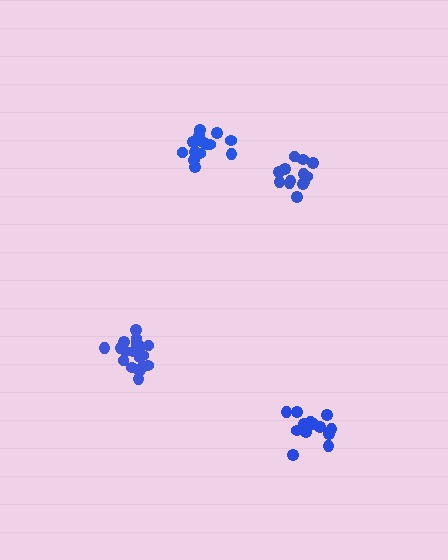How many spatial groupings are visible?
There are 4 spatial groupings.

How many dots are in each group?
Group 1: 15 dots, Group 2: 13 dots, Group 3: 18 dots, Group 4: 16 dots (62 total).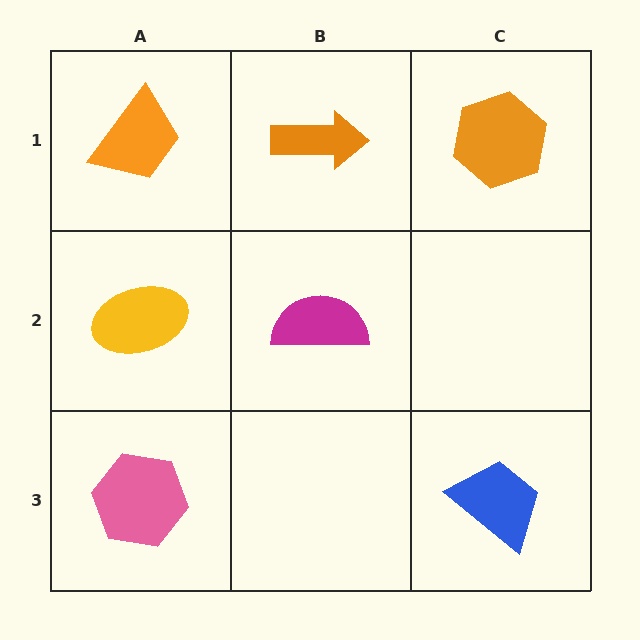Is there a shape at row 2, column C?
No, that cell is empty.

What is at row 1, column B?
An orange arrow.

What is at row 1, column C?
An orange hexagon.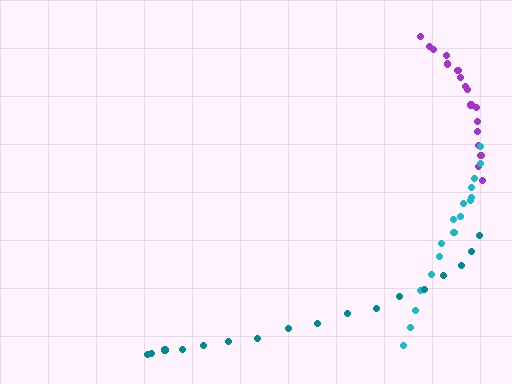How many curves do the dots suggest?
There are 3 distinct paths.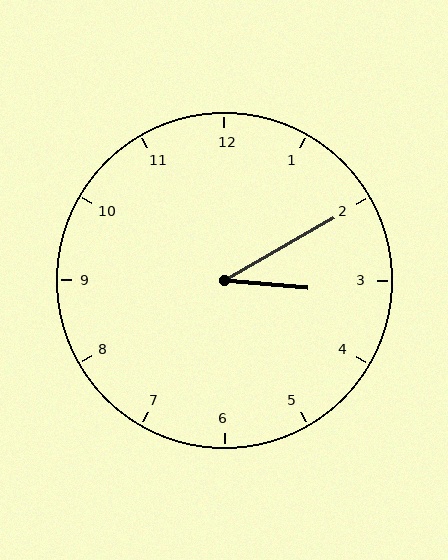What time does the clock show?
3:10.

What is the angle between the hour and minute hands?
Approximately 35 degrees.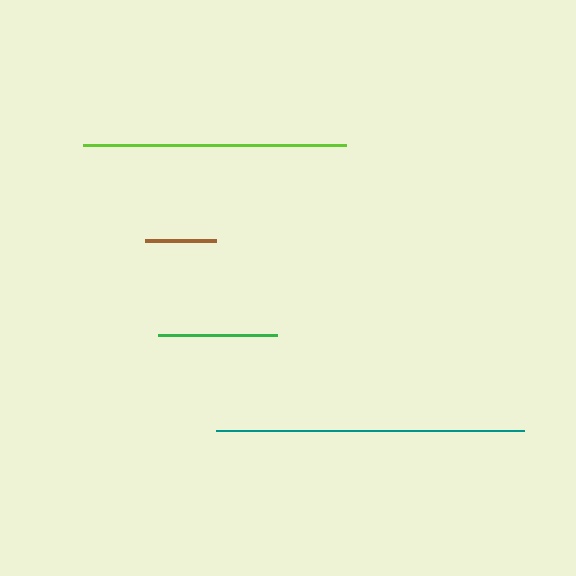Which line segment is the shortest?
The brown line is the shortest at approximately 70 pixels.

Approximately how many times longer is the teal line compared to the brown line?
The teal line is approximately 4.4 times the length of the brown line.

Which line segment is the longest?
The teal line is the longest at approximately 308 pixels.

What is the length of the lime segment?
The lime segment is approximately 263 pixels long.